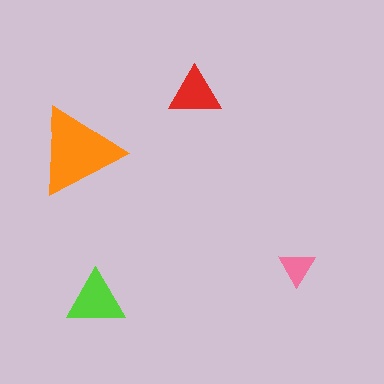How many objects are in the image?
There are 4 objects in the image.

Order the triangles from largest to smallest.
the orange one, the lime one, the red one, the pink one.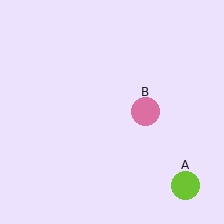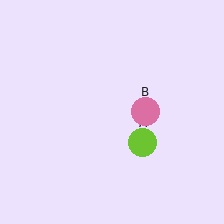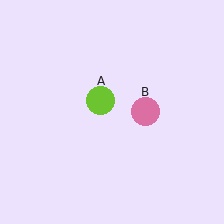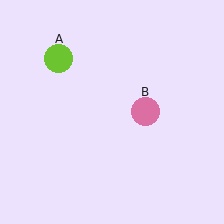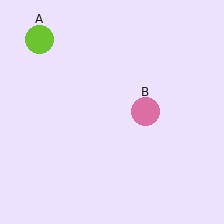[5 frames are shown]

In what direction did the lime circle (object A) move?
The lime circle (object A) moved up and to the left.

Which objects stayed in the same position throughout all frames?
Pink circle (object B) remained stationary.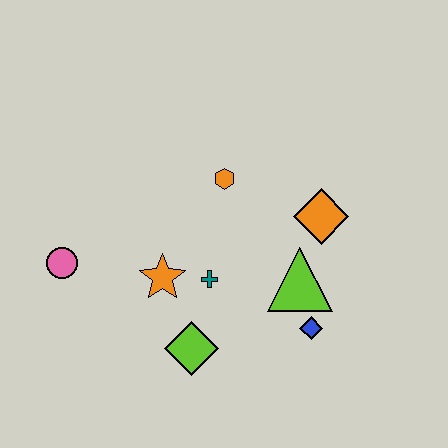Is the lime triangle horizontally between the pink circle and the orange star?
No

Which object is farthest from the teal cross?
The pink circle is farthest from the teal cross.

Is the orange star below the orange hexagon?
Yes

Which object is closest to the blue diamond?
The lime triangle is closest to the blue diamond.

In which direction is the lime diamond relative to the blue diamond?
The lime diamond is to the left of the blue diamond.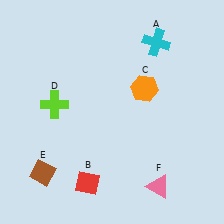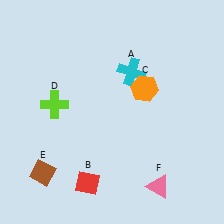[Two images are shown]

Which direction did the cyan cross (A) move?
The cyan cross (A) moved down.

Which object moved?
The cyan cross (A) moved down.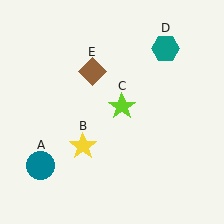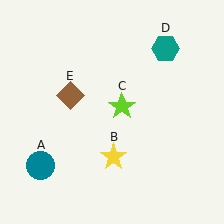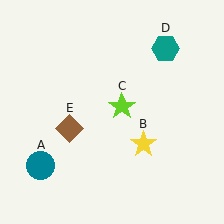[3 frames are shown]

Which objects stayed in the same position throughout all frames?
Teal circle (object A) and lime star (object C) and teal hexagon (object D) remained stationary.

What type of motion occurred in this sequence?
The yellow star (object B), brown diamond (object E) rotated counterclockwise around the center of the scene.